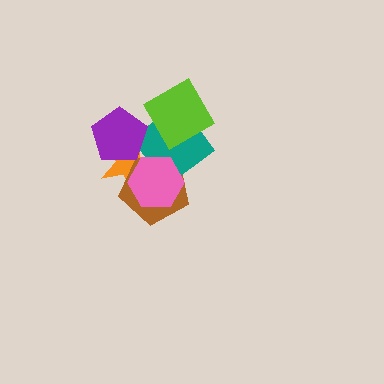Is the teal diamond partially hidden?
Yes, it is partially covered by another shape.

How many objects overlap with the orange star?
4 objects overlap with the orange star.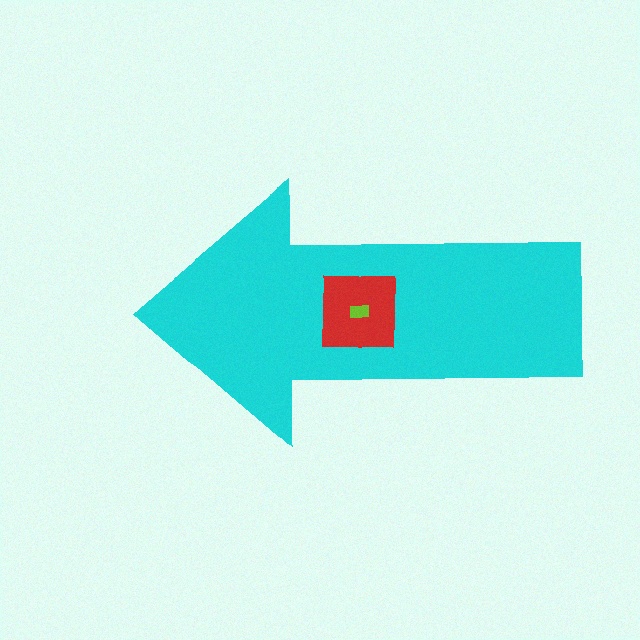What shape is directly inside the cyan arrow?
The red square.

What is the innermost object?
The lime rectangle.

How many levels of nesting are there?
3.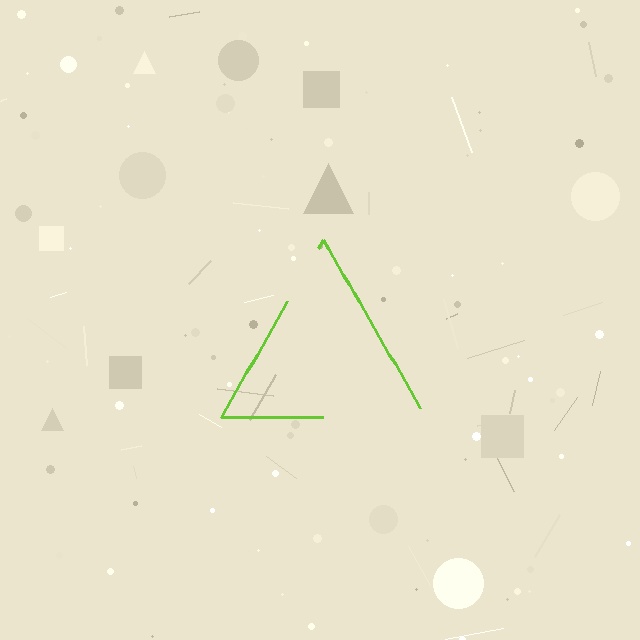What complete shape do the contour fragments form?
The contour fragments form a triangle.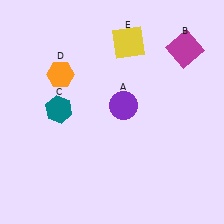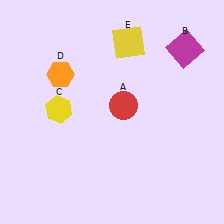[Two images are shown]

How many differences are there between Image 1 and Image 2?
There are 2 differences between the two images.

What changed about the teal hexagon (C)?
In Image 1, C is teal. In Image 2, it changed to yellow.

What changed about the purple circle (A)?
In Image 1, A is purple. In Image 2, it changed to red.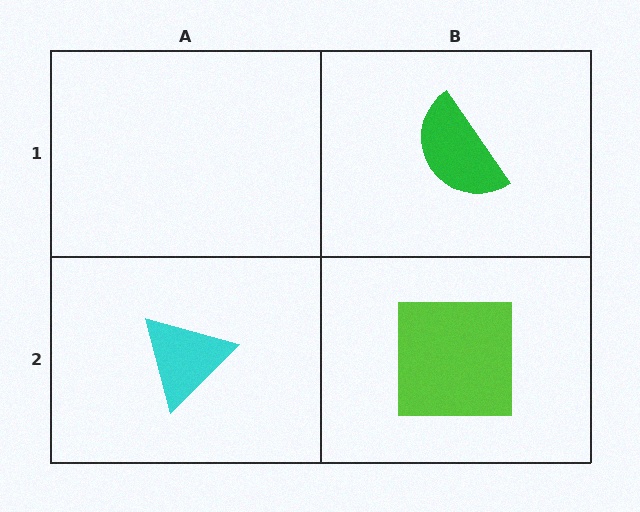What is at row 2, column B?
A lime square.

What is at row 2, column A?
A cyan triangle.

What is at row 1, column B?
A green semicircle.